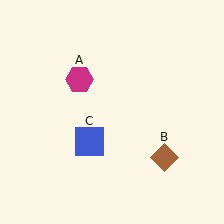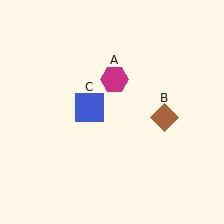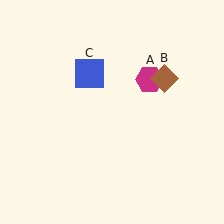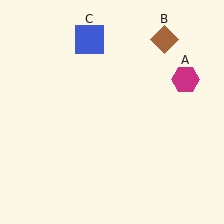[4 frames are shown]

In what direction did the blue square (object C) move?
The blue square (object C) moved up.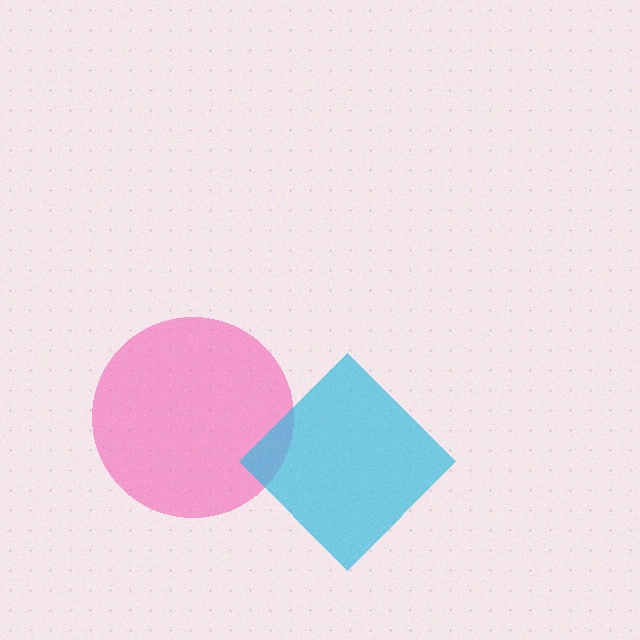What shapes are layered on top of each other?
The layered shapes are: a pink circle, a cyan diamond.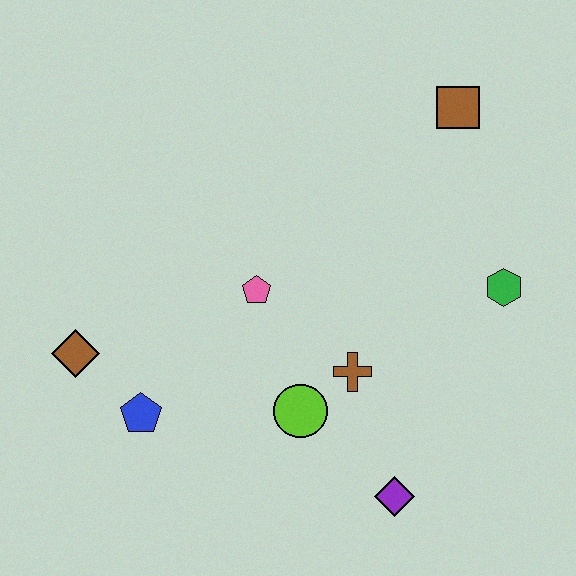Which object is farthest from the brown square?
The brown diamond is farthest from the brown square.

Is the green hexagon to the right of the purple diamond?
Yes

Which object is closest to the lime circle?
The brown cross is closest to the lime circle.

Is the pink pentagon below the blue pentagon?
No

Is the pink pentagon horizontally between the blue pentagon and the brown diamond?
No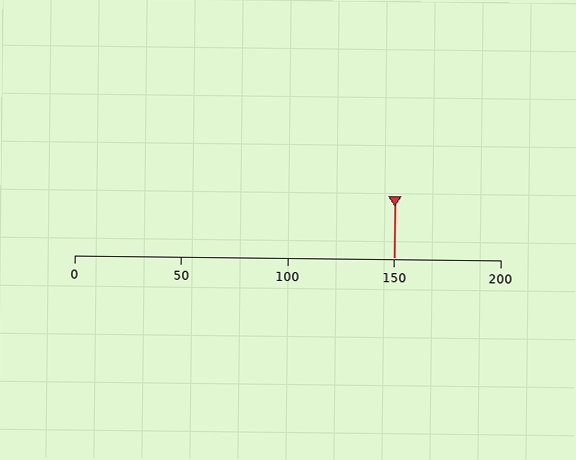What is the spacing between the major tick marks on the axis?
The major ticks are spaced 50 apart.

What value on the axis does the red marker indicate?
The marker indicates approximately 150.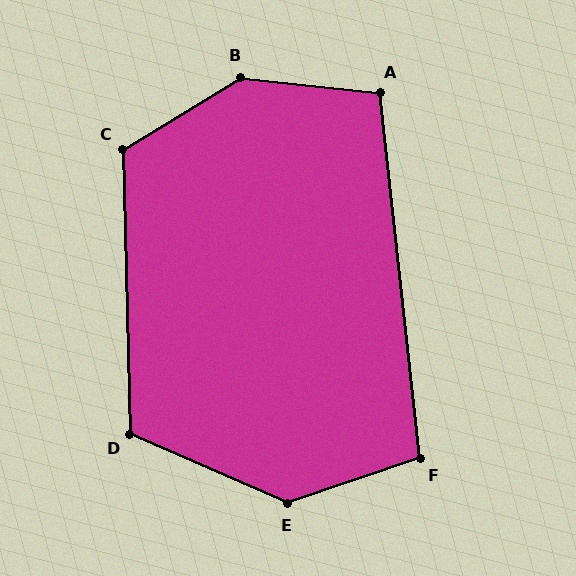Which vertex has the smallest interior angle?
F, at approximately 103 degrees.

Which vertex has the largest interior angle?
B, at approximately 142 degrees.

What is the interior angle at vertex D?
Approximately 115 degrees (obtuse).